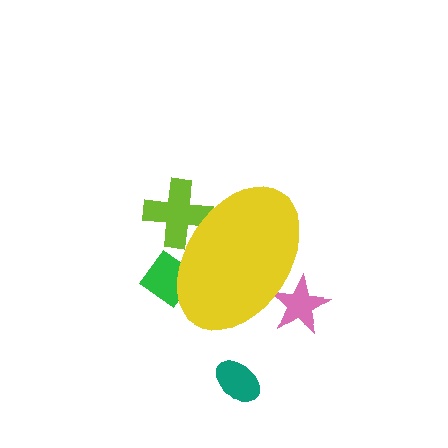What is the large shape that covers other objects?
A yellow ellipse.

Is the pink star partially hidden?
Yes, the pink star is partially hidden behind the yellow ellipse.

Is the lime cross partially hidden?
Yes, the lime cross is partially hidden behind the yellow ellipse.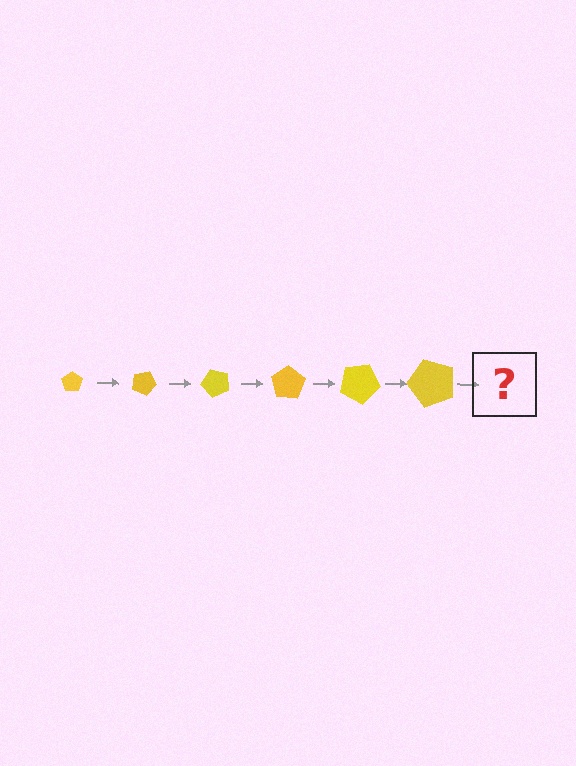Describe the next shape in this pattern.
It should be a pentagon, larger than the previous one and rotated 150 degrees from the start.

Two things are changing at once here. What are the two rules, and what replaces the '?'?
The two rules are that the pentagon grows larger each step and it rotates 25 degrees each step. The '?' should be a pentagon, larger than the previous one and rotated 150 degrees from the start.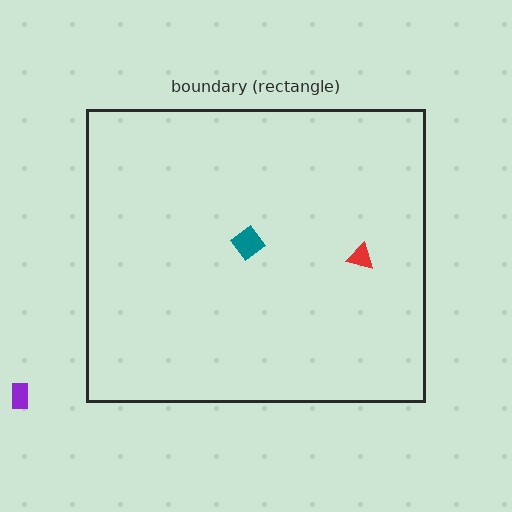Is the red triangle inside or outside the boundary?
Inside.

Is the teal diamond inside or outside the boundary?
Inside.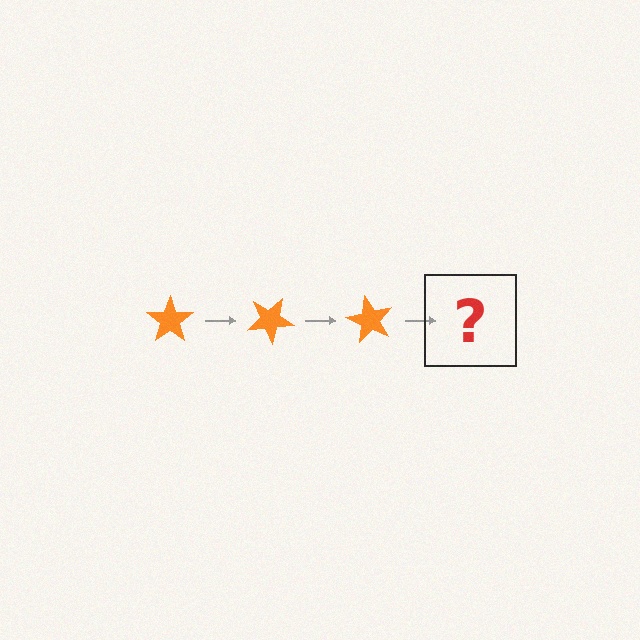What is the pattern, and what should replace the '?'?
The pattern is that the star rotates 30 degrees each step. The '?' should be an orange star rotated 90 degrees.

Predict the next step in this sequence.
The next step is an orange star rotated 90 degrees.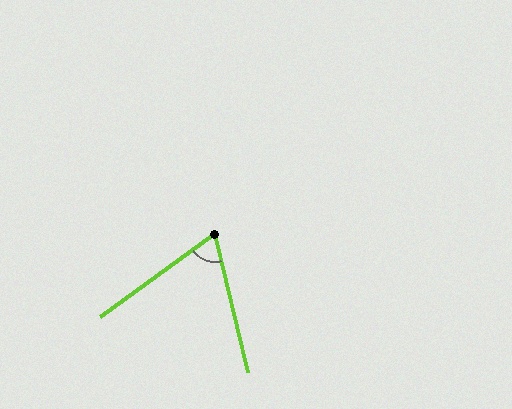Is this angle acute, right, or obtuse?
It is acute.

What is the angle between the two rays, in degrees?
Approximately 67 degrees.